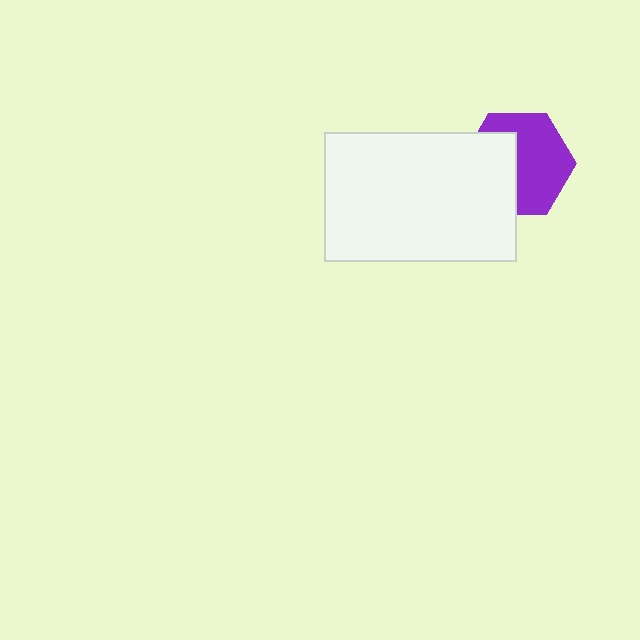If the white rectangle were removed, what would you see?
You would see the complete purple hexagon.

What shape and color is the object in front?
The object in front is a white rectangle.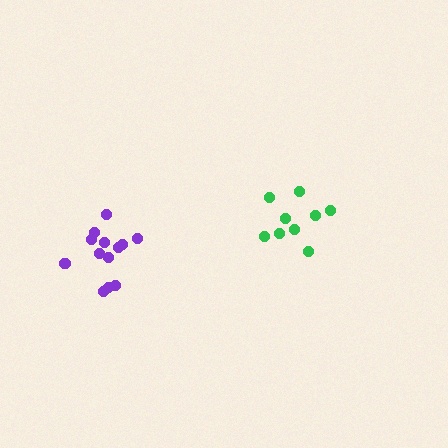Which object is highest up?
The green cluster is topmost.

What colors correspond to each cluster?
The clusters are colored: green, purple.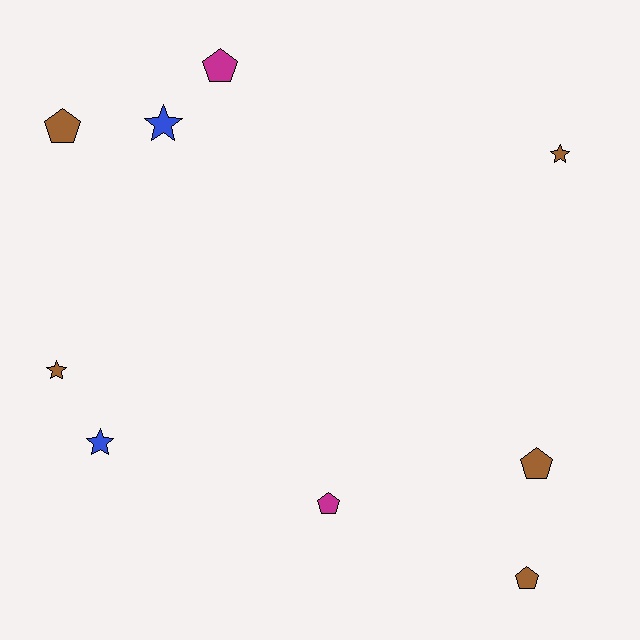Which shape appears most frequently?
Pentagon, with 5 objects.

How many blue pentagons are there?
There are no blue pentagons.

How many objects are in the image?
There are 9 objects.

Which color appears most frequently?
Brown, with 5 objects.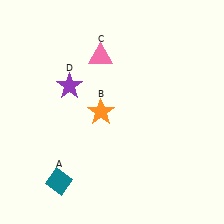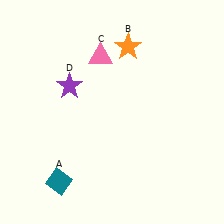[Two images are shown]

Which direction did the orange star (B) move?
The orange star (B) moved up.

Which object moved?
The orange star (B) moved up.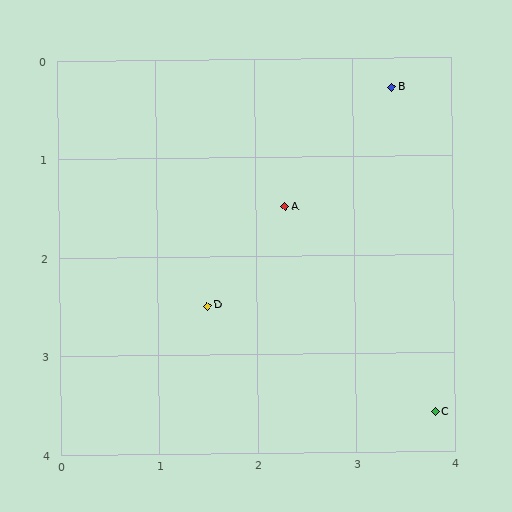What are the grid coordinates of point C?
Point C is at approximately (3.8, 3.6).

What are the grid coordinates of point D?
Point D is at approximately (1.5, 2.5).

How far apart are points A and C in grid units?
Points A and C are about 2.6 grid units apart.